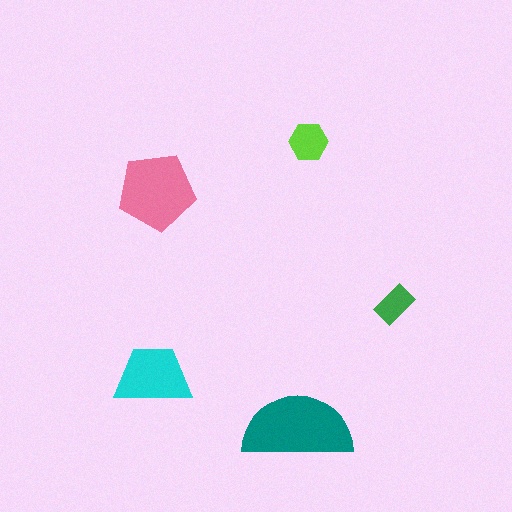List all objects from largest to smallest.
The teal semicircle, the pink pentagon, the cyan trapezoid, the lime hexagon, the green rectangle.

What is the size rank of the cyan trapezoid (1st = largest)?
3rd.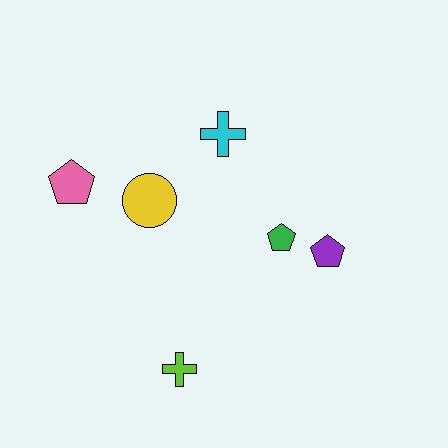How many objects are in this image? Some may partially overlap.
There are 6 objects.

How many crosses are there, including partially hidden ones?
There are 2 crosses.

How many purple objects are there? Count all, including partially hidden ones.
There is 1 purple object.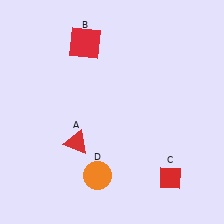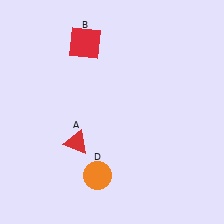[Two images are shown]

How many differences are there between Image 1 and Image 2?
There is 1 difference between the two images.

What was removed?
The red diamond (C) was removed in Image 2.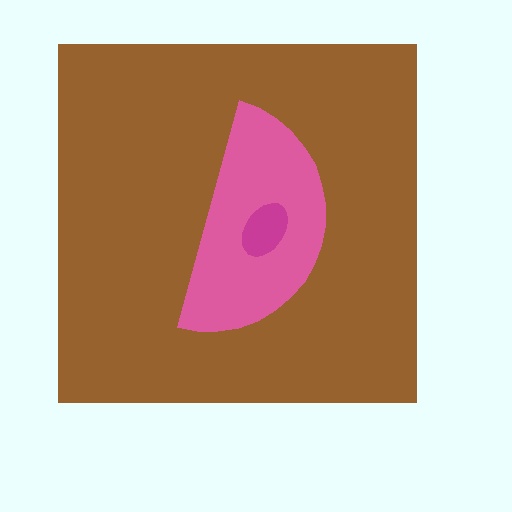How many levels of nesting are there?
3.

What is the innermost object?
The magenta ellipse.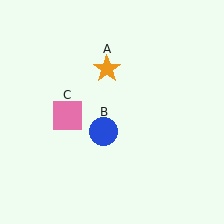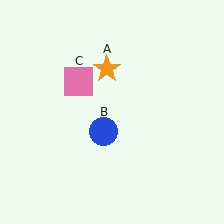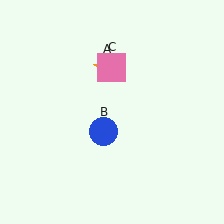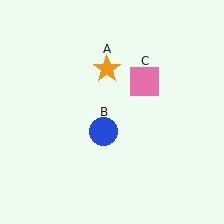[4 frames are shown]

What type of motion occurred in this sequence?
The pink square (object C) rotated clockwise around the center of the scene.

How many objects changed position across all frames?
1 object changed position: pink square (object C).